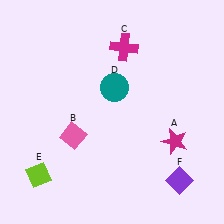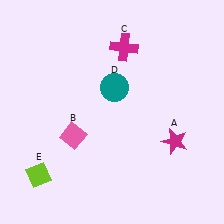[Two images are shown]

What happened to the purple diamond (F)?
The purple diamond (F) was removed in Image 2. It was in the bottom-right area of Image 1.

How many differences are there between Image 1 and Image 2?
There is 1 difference between the two images.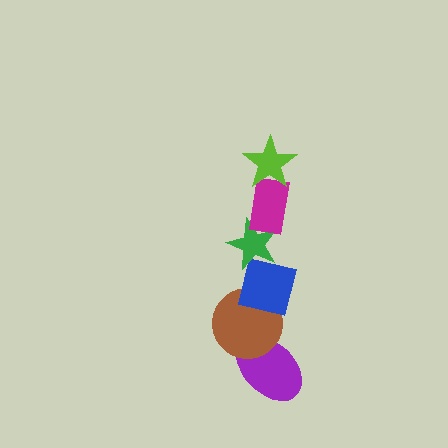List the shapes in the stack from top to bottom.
From top to bottom: the lime star, the magenta rectangle, the green star, the blue square, the brown circle, the purple ellipse.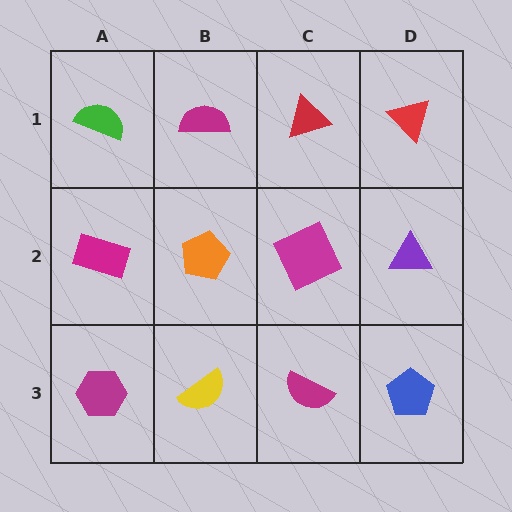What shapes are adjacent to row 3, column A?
A magenta rectangle (row 2, column A), a yellow semicircle (row 3, column B).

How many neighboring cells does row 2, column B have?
4.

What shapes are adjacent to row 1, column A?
A magenta rectangle (row 2, column A), a magenta semicircle (row 1, column B).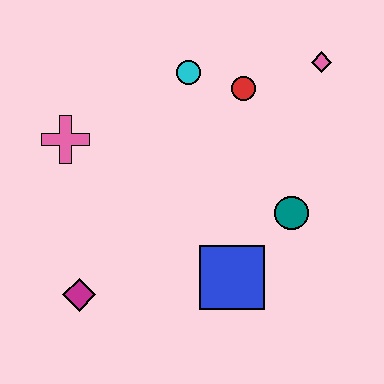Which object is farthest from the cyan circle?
The magenta diamond is farthest from the cyan circle.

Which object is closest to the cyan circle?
The red circle is closest to the cyan circle.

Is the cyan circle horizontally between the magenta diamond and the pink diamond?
Yes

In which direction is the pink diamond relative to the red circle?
The pink diamond is to the right of the red circle.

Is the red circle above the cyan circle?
No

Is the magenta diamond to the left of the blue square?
Yes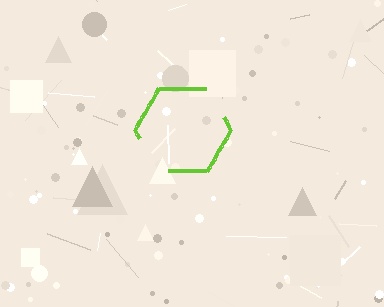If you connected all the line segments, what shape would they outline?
They would outline a hexagon.